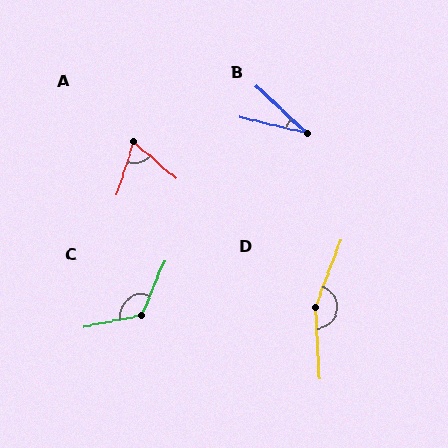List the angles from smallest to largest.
B (29°), A (66°), C (123°), D (156°).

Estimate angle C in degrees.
Approximately 123 degrees.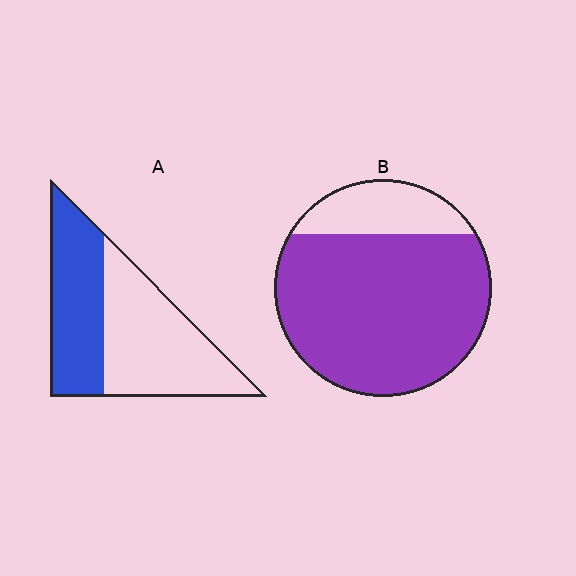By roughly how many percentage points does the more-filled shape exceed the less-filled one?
By roughly 35 percentage points (B over A).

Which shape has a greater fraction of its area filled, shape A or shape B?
Shape B.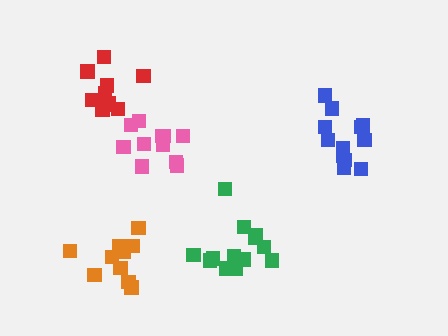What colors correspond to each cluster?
The clusters are colored: red, blue, green, pink, orange.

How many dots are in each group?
Group 1: 10 dots, Group 2: 12 dots, Group 3: 13 dots, Group 4: 11 dots, Group 5: 11 dots (57 total).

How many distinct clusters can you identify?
There are 5 distinct clusters.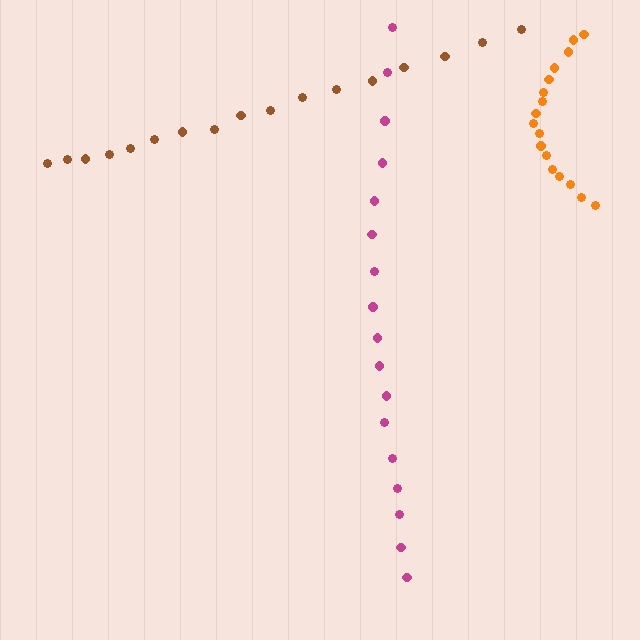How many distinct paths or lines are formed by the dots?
There are 3 distinct paths.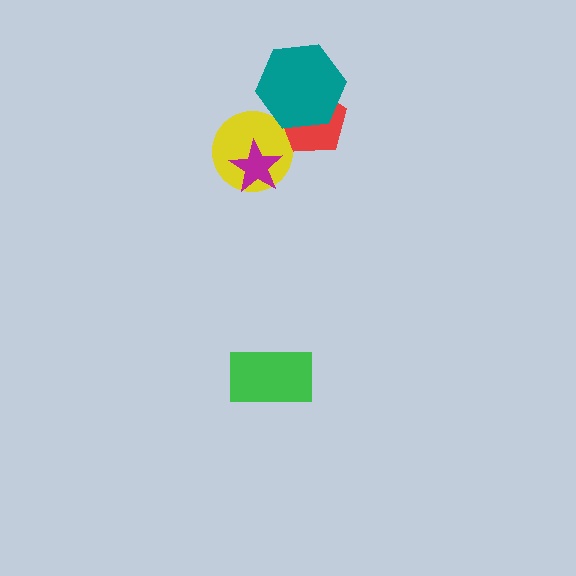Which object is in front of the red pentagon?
The teal hexagon is in front of the red pentagon.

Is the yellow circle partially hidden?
Yes, it is partially covered by another shape.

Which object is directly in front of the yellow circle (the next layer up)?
The red pentagon is directly in front of the yellow circle.